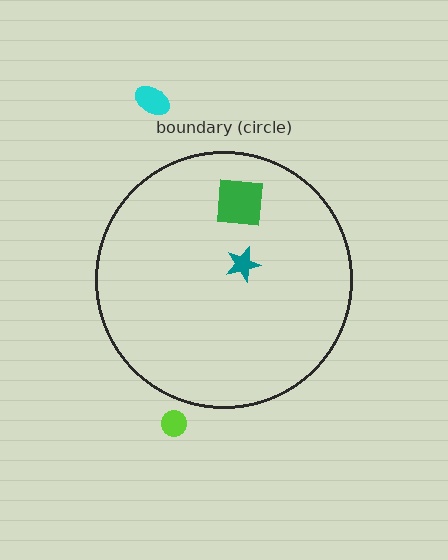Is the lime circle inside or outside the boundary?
Outside.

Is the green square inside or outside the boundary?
Inside.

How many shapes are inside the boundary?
2 inside, 2 outside.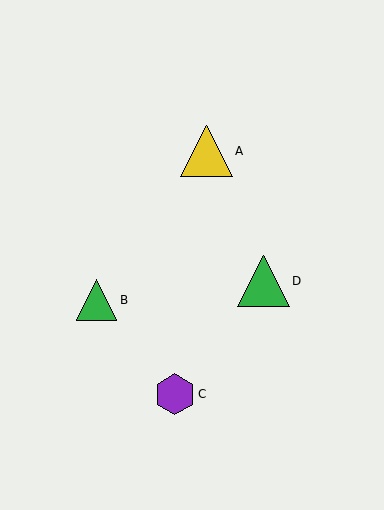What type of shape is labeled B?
Shape B is a green triangle.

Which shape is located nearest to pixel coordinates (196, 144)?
The yellow triangle (labeled A) at (207, 151) is nearest to that location.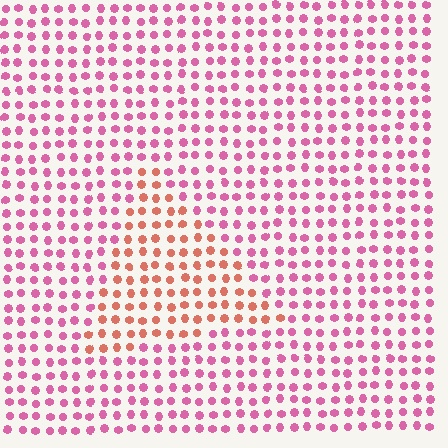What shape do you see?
I see a triangle.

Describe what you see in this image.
The image is filled with small pink elements in a uniform arrangement. A triangle-shaped region is visible where the elements are tinted to a slightly different hue, forming a subtle color boundary.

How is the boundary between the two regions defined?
The boundary is defined purely by a slight shift in hue (about 41 degrees). Spacing, size, and orientation are identical on both sides.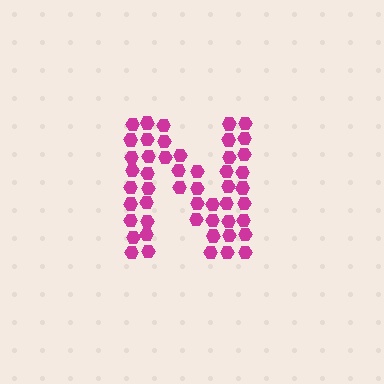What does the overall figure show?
The overall figure shows the letter N.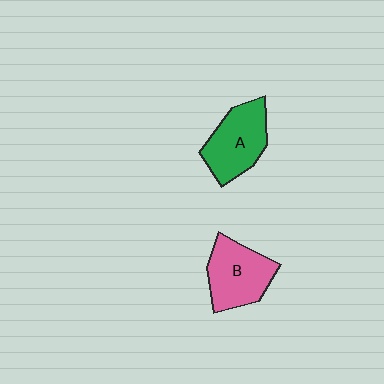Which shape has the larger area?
Shape A (green).